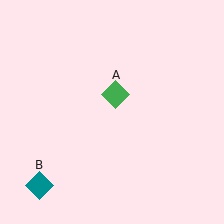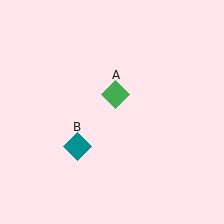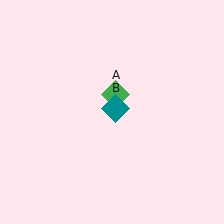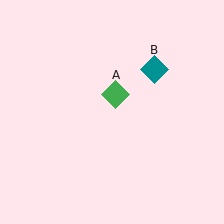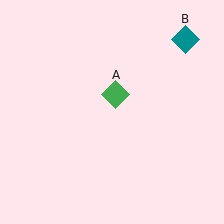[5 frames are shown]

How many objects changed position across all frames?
1 object changed position: teal diamond (object B).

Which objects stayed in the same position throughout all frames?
Green diamond (object A) remained stationary.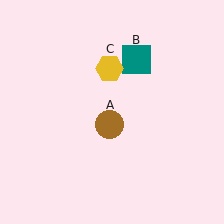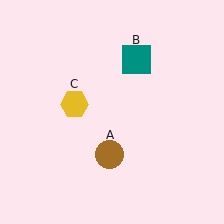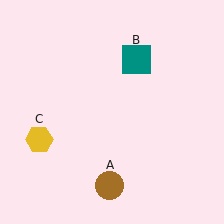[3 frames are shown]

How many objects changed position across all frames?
2 objects changed position: brown circle (object A), yellow hexagon (object C).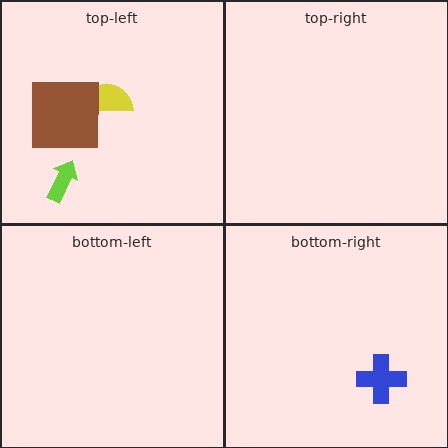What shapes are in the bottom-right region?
The blue cross.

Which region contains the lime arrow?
The top-left region.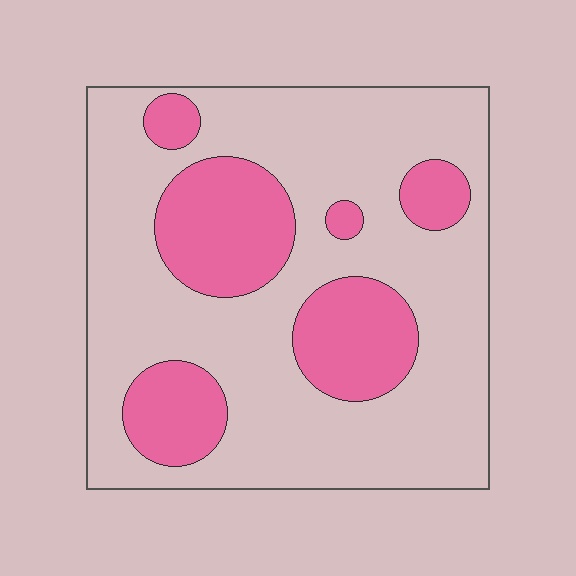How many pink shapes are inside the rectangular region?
6.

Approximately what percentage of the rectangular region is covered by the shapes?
Approximately 30%.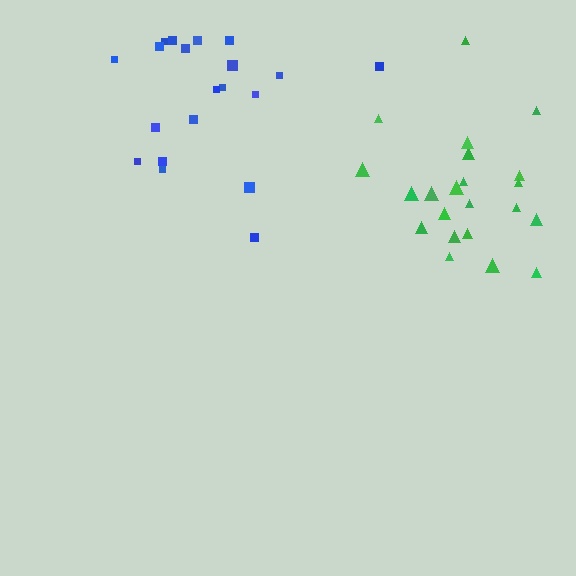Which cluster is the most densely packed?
Green.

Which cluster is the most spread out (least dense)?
Blue.